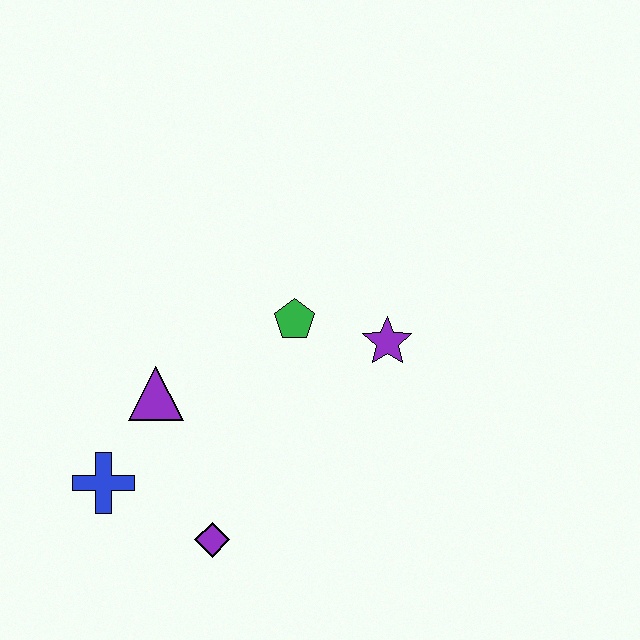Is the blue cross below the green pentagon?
Yes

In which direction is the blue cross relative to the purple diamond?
The blue cross is to the left of the purple diamond.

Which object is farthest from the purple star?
The blue cross is farthest from the purple star.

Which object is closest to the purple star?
The green pentagon is closest to the purple star.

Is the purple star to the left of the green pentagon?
No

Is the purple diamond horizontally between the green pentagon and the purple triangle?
Yes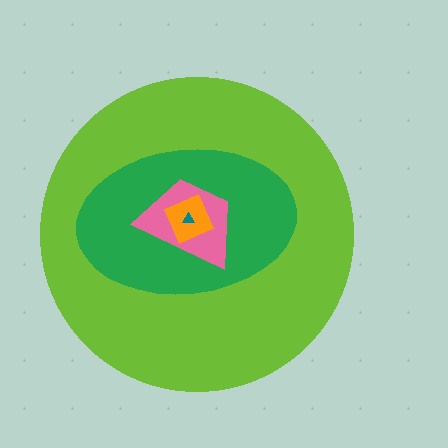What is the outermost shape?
The lime circle.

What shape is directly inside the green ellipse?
The pink trapezoid.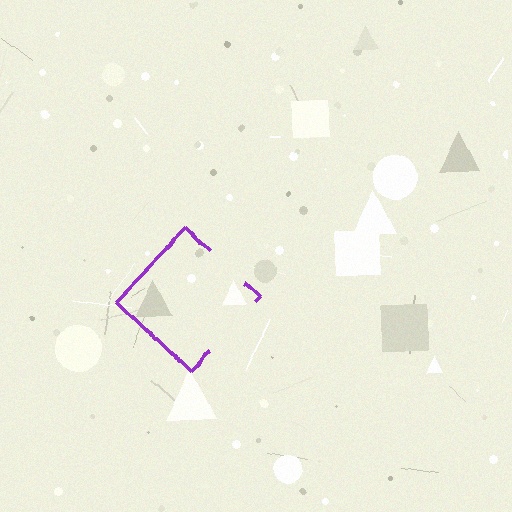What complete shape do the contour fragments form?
The contour fragments form a diamond.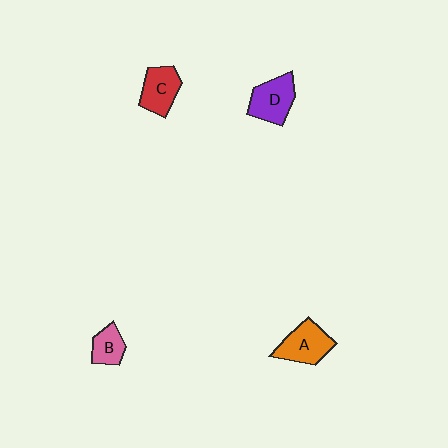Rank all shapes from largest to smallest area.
From largest to smallest: A (orange), D (purple), C (red), B (pink).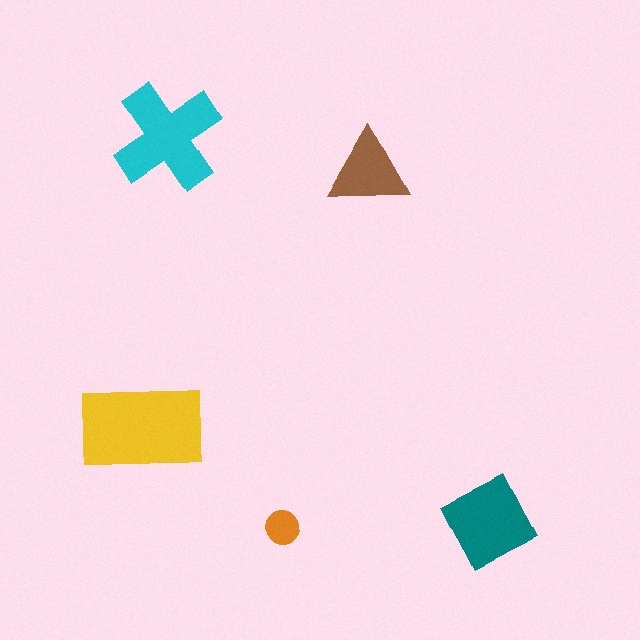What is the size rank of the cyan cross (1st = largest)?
2nd.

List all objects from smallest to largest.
The orange circle, the brown triangle, the teal diamond, the cyan cross, the yellow rectangle.